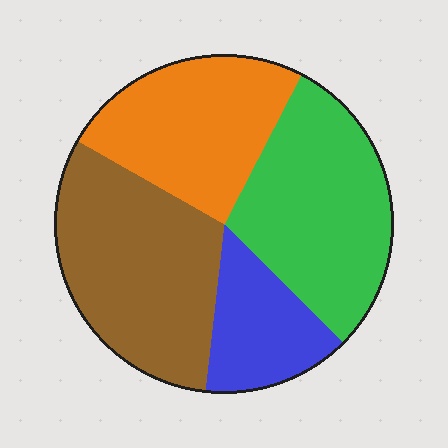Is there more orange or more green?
Green.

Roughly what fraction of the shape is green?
Green takes up about one third (1/3) of the shape.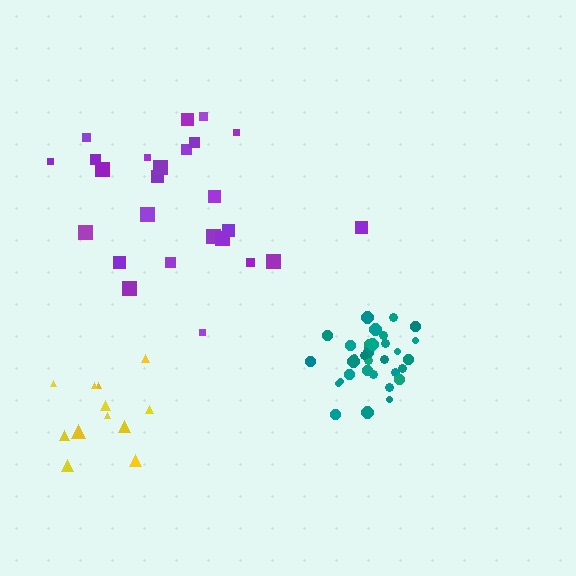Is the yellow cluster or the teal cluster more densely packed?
Teal.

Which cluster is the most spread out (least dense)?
Purple.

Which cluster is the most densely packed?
Teal.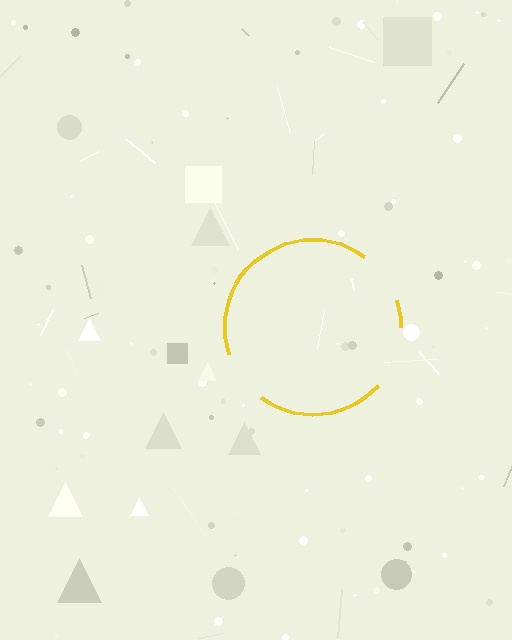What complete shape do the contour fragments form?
The contour fragments form a circle.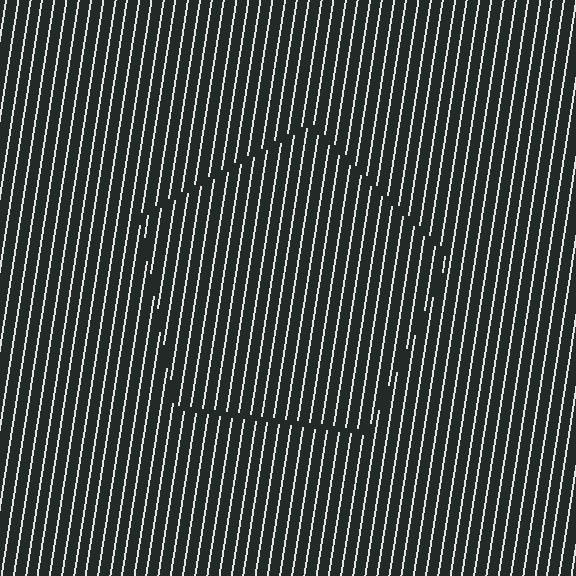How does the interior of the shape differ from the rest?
The interior of the shape contains the same grating, shifted by half a period — the contour is defined by the phase discontinuity where line-ends from the inner and outer gratings abut.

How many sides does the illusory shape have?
5 sides — the line-ends trace a pentagon.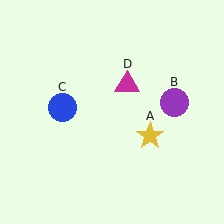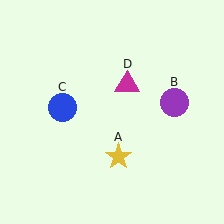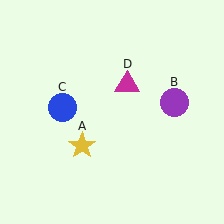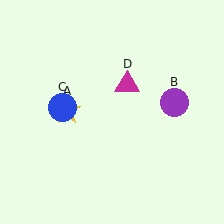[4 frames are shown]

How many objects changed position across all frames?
1 object changed position: yellow star (object A).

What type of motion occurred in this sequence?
The yellow star (object A) rotated clockwise around the center of the scene.